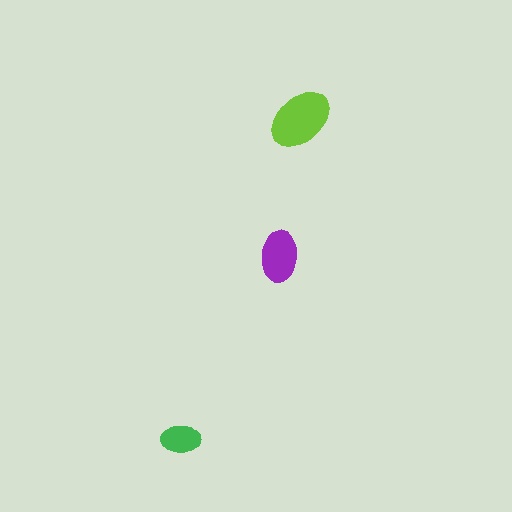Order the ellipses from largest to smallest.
the lime one, the purple one, the green one.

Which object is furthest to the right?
The lime ellipse is rightmost.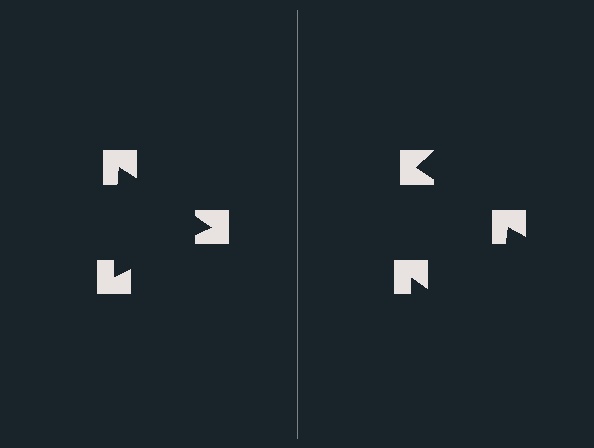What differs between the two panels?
The notched squares are positioned identically on both sides; only the wedge orientations differ. On the left they align to a triangle; on the right they are misaligned.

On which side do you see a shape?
An illusory triangle appears on the left side. On the right side the wedge cuts are rotated, so no coherent shape forms.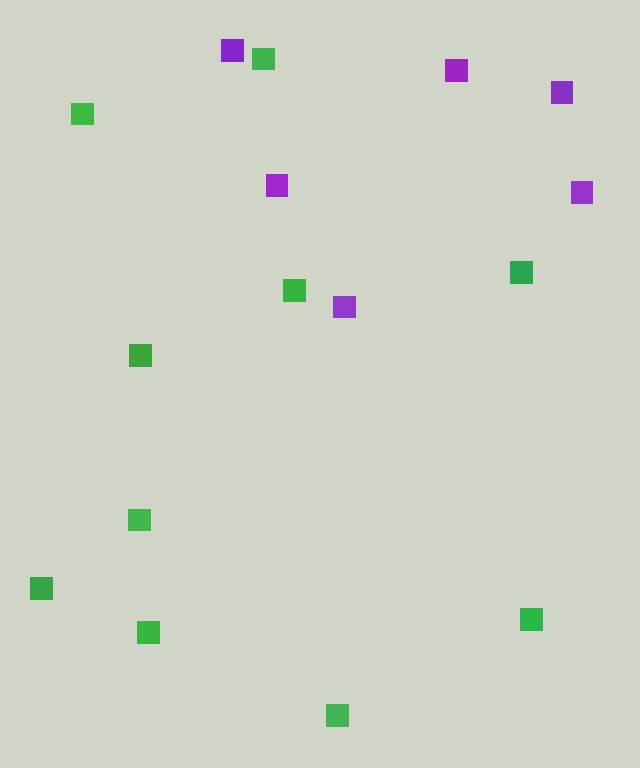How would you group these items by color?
There are 2 groups: one group of green squares (10) and one group of purple squares (6).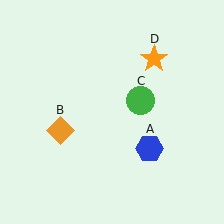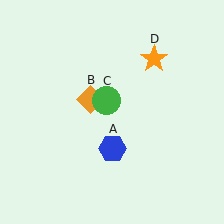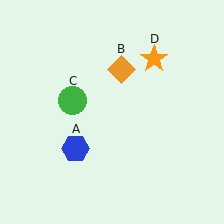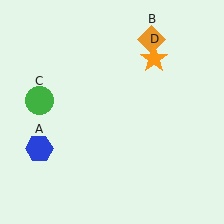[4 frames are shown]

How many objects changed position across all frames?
3 objects changed position: blue hexagon (object A), orange diamond (object B), green circle (object C).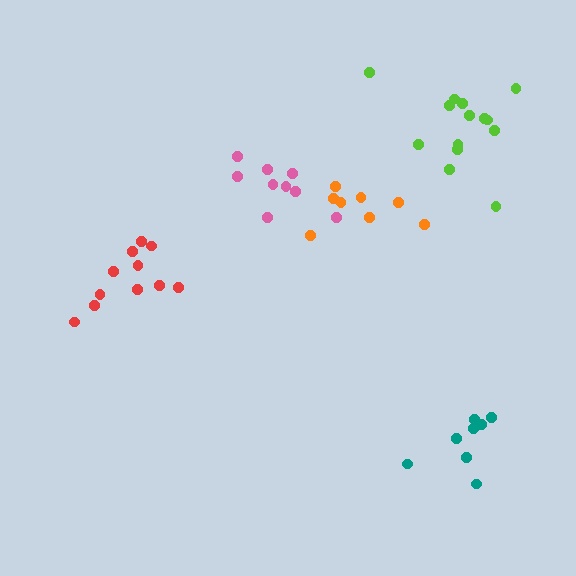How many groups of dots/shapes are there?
There are 5 groups.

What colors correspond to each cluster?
The clusters are colored: lime, orange, teal, pink, red.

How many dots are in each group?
Group 1: 14 dots, Group 2: 8 dots, Group 3: 8 dots, Group 4: 9 dots, Group 5: 11 dots (50 total).